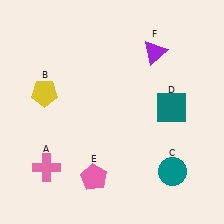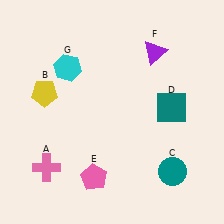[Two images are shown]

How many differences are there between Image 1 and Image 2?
There is 1 difference between the two images.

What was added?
A cyan hexagon (G) was added in Image 2.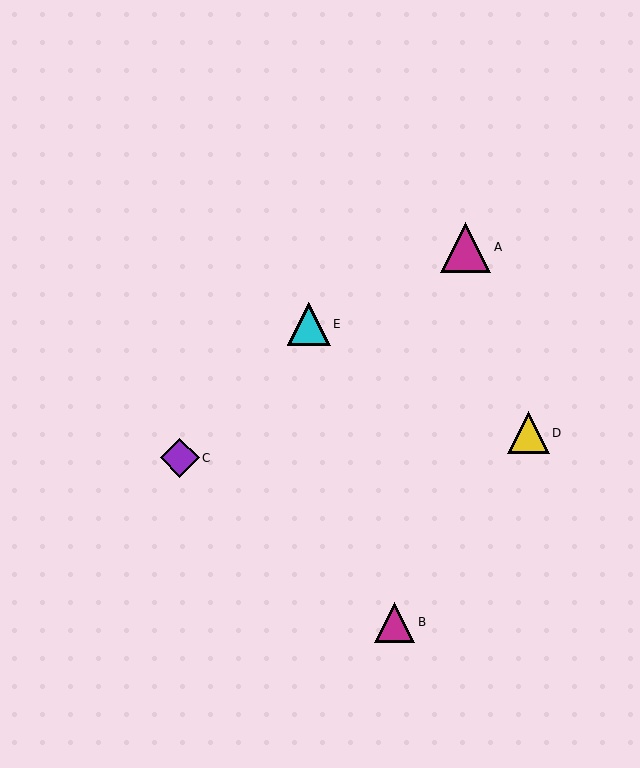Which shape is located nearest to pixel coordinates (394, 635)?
The magenta triangle (labeled B) at (395, 622) is nearest to that location.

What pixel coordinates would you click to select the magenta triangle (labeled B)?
Click at (395, 622) to select the magenta triangle B.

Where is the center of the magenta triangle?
The center of the magenta triangle is at (466, 247).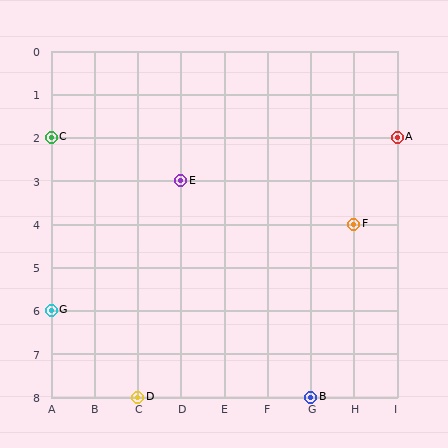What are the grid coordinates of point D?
Point D is at grid coordinates (C, 8).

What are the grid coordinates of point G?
Point G is at grid coordinates (A, 6).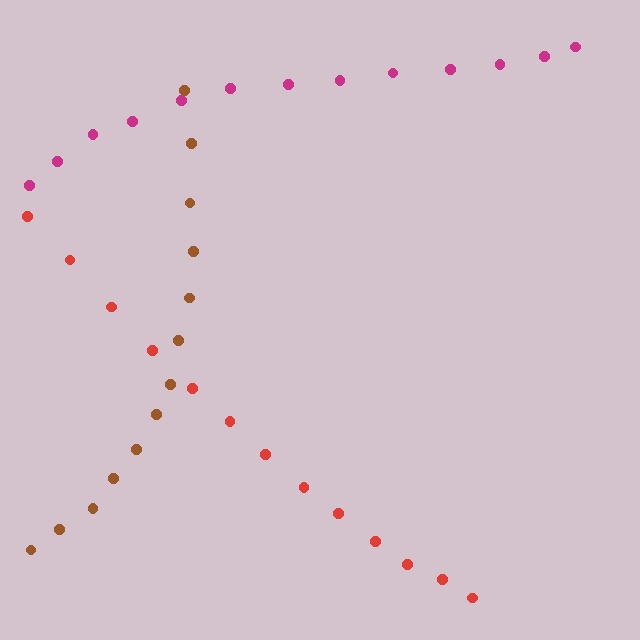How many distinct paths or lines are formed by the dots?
There are 3 distinct paths.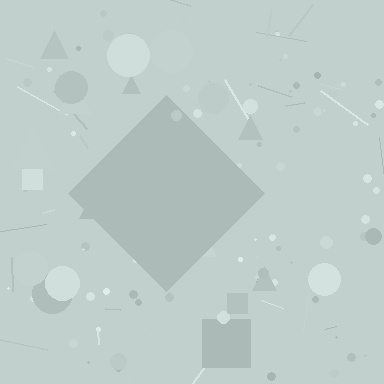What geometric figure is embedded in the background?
A diamond is embedded in the background.